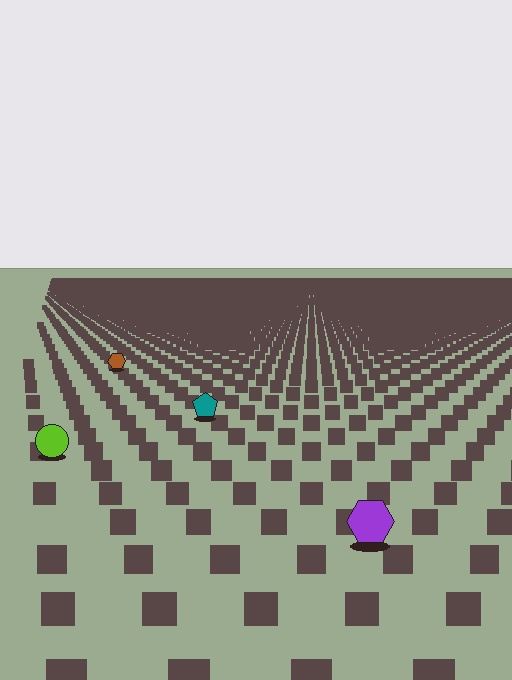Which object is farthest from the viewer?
The brown hexagon is farthest from the viewer. It appears smaller and the ground texture around it is denser.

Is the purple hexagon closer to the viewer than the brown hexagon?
Yes. The purple hexagon is closer — you can tell from the texture gradient: the ground texture is coarser near it.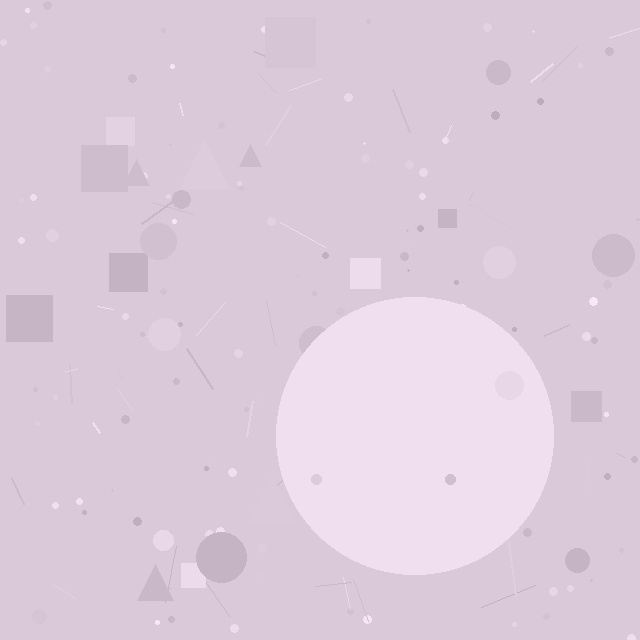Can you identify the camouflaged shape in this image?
The camouflaged shape is a circle.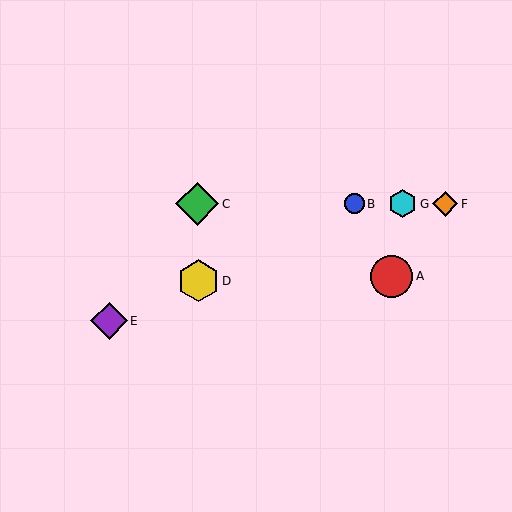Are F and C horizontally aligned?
Yes, both are at y≈204.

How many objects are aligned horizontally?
4 objects (B, C, F, G) are aligned horizontally.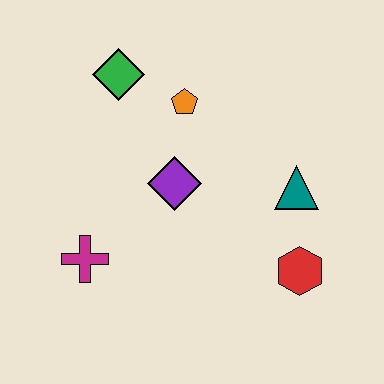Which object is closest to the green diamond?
The orange pentagon is closest to the green diamond.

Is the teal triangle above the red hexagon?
Yes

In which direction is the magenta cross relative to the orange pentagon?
The magenta cross is below the orange pentagon.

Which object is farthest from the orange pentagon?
The red hexagon is farthest from the orange pentagon.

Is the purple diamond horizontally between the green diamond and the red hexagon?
Yes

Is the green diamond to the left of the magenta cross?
No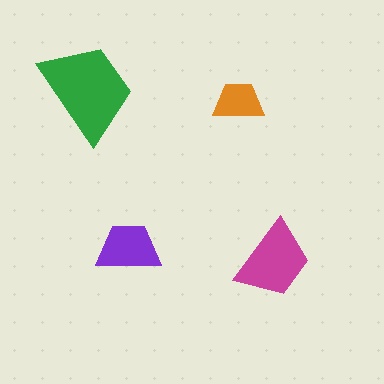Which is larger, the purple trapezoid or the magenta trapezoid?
The magenta one.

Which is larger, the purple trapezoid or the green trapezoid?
The green one.